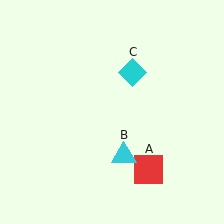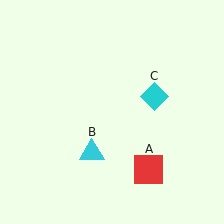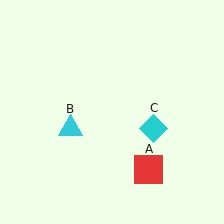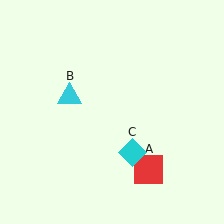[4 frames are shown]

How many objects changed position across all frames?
2 objects changed position: cyan triangle (object B), cyan diamond (object C).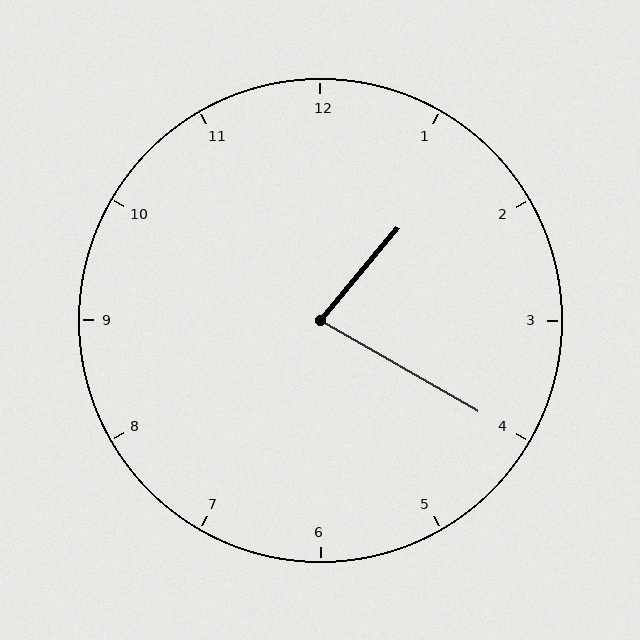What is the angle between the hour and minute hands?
Approximately 80 degrees.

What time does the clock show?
1:20.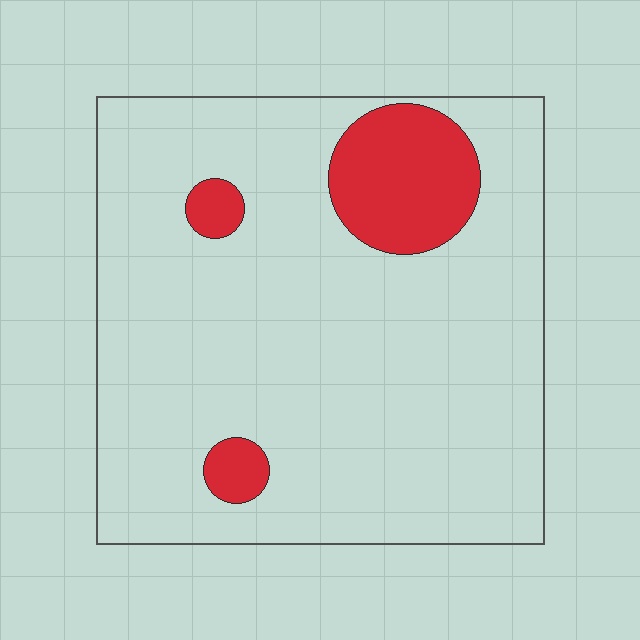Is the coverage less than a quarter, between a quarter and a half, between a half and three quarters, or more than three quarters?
Less than a quarter.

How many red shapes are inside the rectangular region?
3.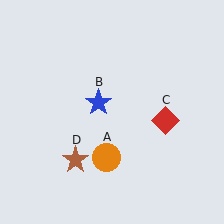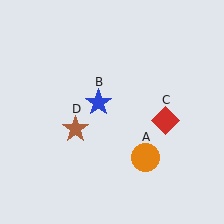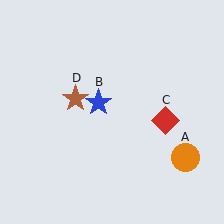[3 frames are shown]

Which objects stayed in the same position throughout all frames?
Blue star (object B) and red diamond (object C) remained stationary.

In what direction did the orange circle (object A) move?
The orange circle (object A) moved right.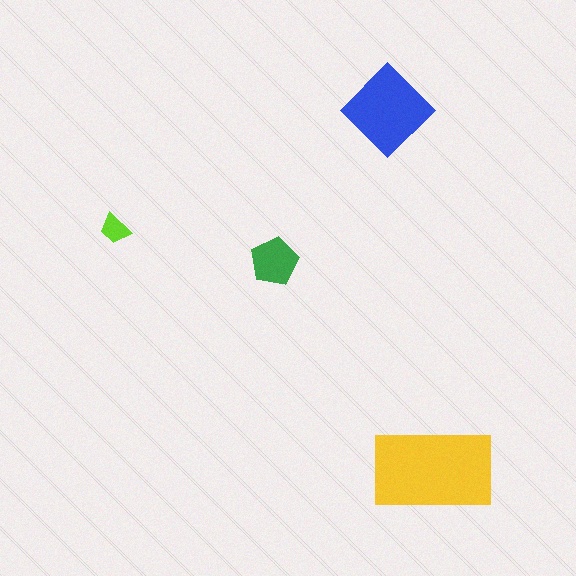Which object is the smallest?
The lime trapezoid.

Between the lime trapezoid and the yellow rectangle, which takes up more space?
The yellow rectangle.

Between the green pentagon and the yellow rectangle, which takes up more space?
The yellow rectangle.